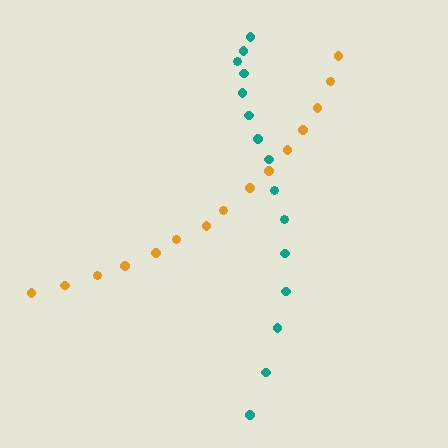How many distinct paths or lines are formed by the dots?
There are 2 distinct paths.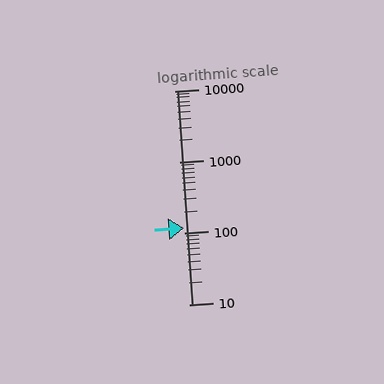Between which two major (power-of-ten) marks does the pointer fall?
The pointer is between 100 and 1000.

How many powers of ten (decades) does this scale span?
The scale spans 3 decades, from 10 to 10000.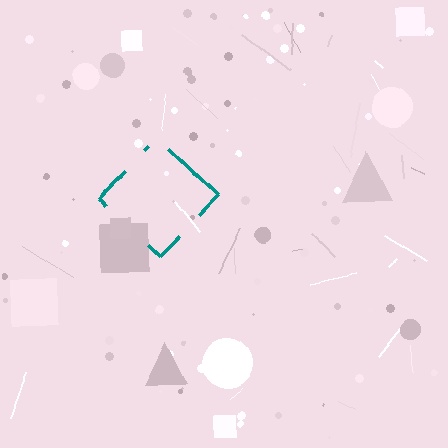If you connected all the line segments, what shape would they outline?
They would outline a diamond.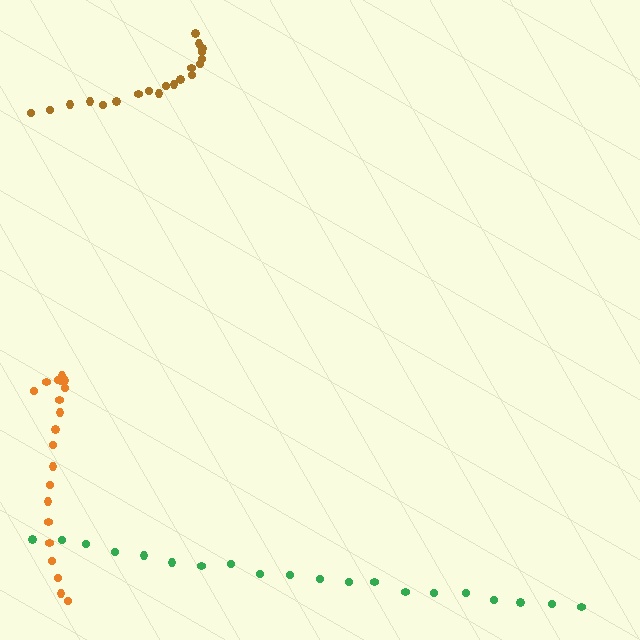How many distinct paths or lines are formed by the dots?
There are 3 distinct paths.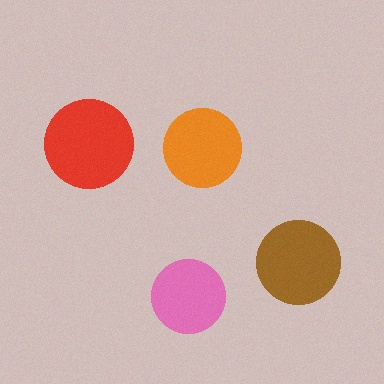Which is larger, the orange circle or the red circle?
The red one.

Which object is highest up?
The red circle is topmost.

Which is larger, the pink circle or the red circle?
The red one.